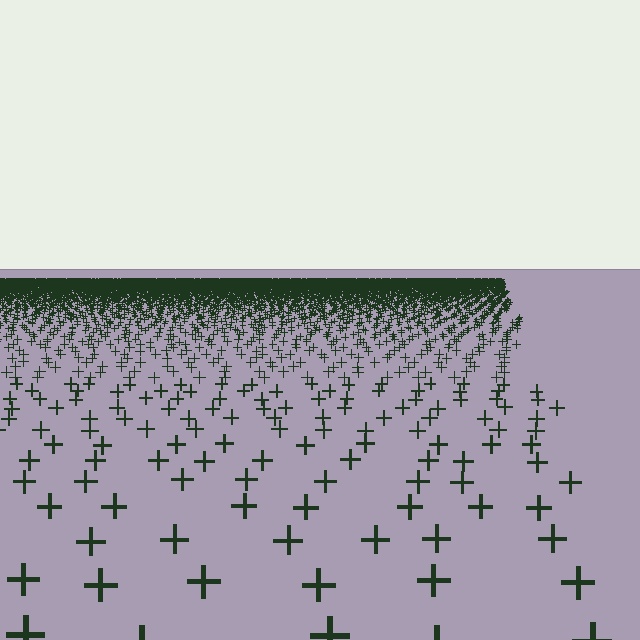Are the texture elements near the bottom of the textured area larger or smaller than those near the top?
Larger. Near the bottom, elements are closer to the viewer and appear at a bigger on-screen size.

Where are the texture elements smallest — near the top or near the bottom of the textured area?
Near the top.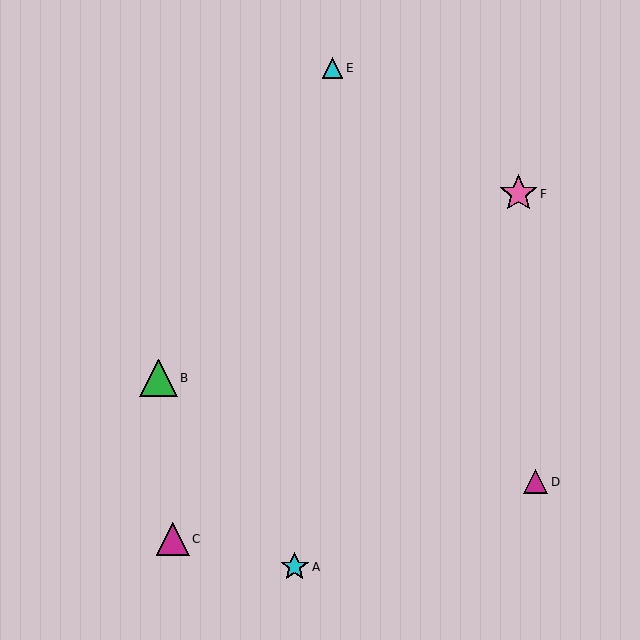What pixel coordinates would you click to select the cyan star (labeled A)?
Click at (295, 567) to select the cyan star A.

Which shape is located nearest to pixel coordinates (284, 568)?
The cyan star (labeled A) at (295, 567) is nearest to that location.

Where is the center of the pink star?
The center of the pink star is at (518, 194).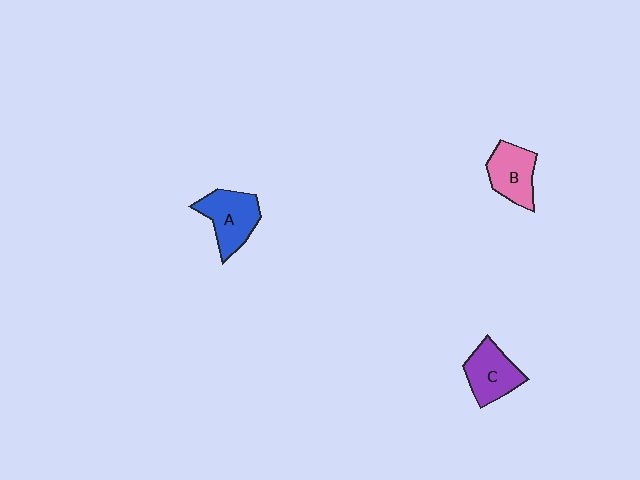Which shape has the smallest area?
Shape B (pink).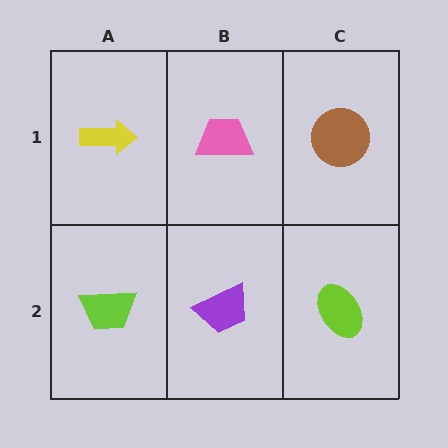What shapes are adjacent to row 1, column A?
A lime trapezoid (row 2, column A), a pink trapezoid (row 1, column B).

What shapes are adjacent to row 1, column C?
A lime ellipse (row 2, column C), a pink trapezoid (row 1, column B).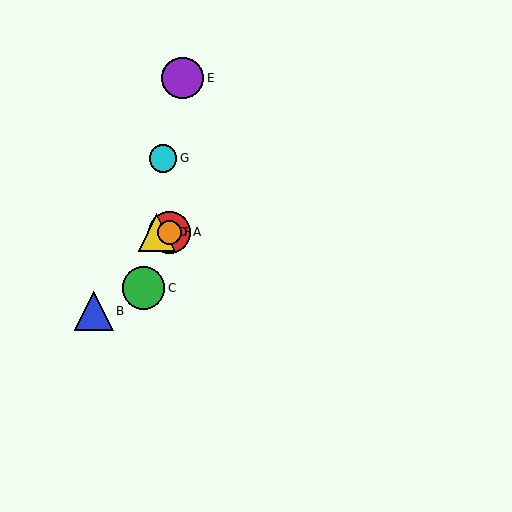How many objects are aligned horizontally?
3 objects (A, D, F) are aligned horizontally.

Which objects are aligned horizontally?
Objects A, D, F are aligned horizontally.